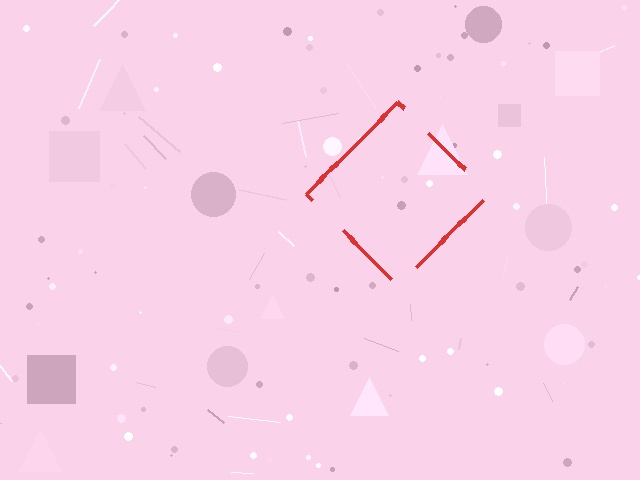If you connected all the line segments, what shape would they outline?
They would outline a diamond.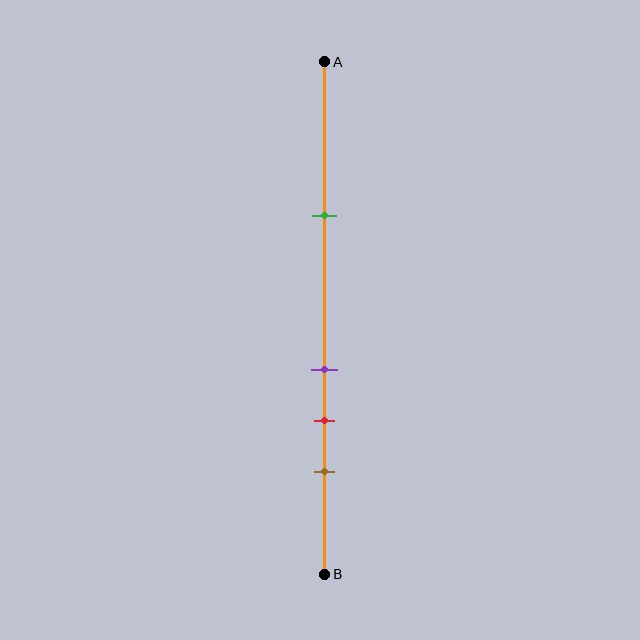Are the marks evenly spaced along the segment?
No, the marks are not evenly spaced.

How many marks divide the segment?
There are 4 marks dividing the segment.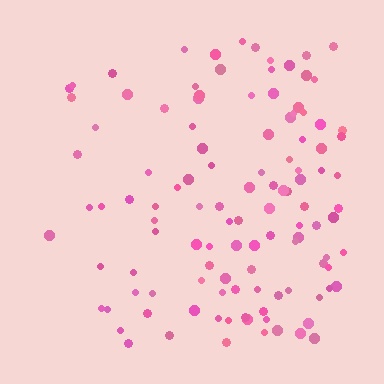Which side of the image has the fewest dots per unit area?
The left.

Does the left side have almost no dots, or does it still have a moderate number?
Still a moderate number, just noticeably fewer than the right.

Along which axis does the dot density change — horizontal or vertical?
Horizontal.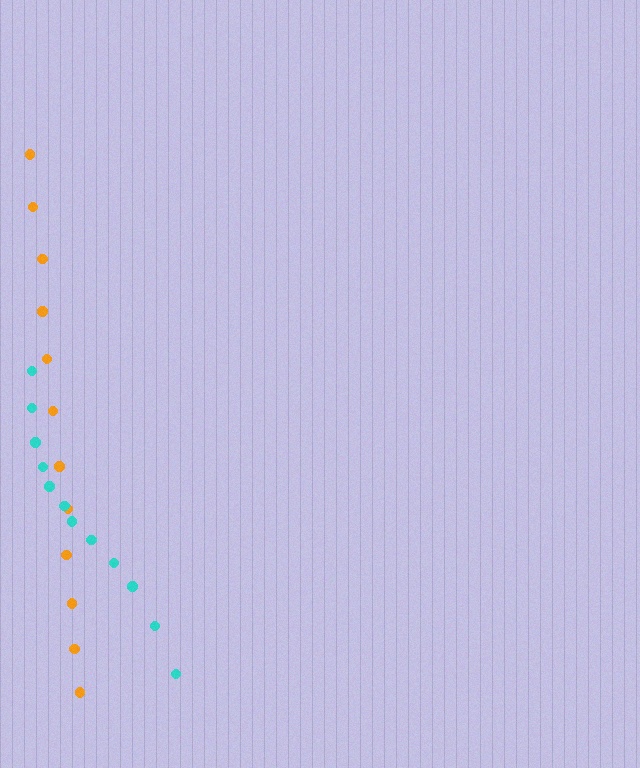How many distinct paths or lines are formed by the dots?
There are 2 distinct paths.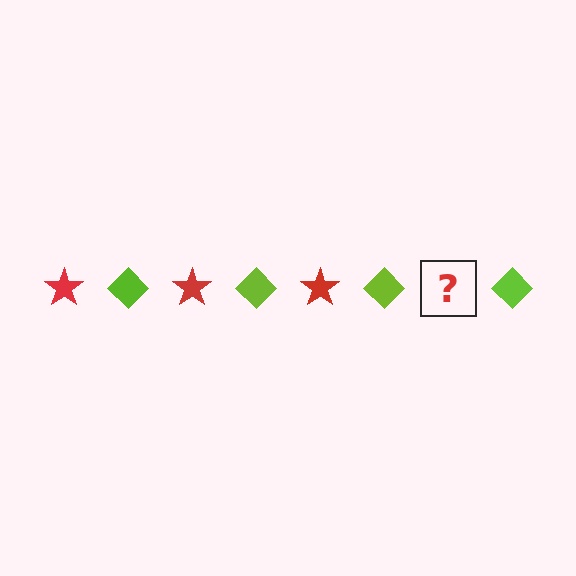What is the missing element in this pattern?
The missing element is a red star.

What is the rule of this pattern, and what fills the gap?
The rule is that the pattern alternates between red star and lime diamond. The gap should be filled with a red star.